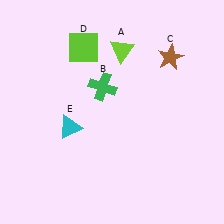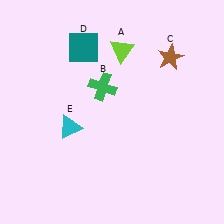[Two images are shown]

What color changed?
The square (D) changed from lime in Image 1 to teal in Image 2.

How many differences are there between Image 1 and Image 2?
There is 1 difference between the two images.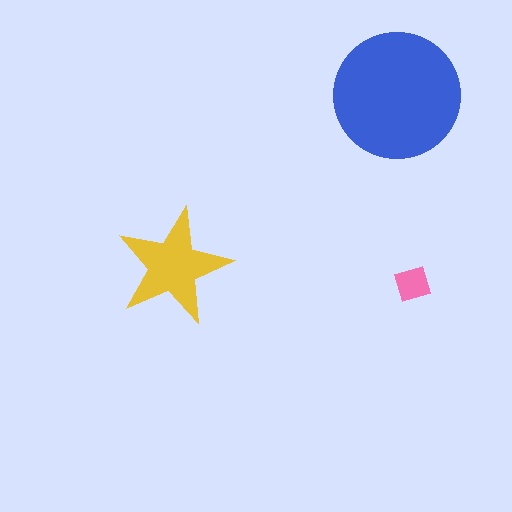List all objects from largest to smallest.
The blue circle, the yellow star, the pink diamond.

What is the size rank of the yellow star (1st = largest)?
2nd.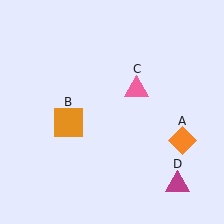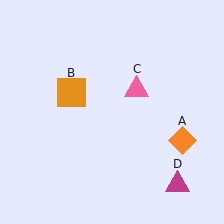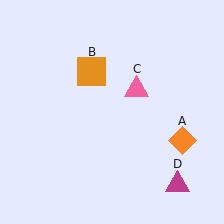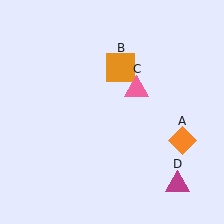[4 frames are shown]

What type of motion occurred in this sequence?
The orange square (object B) rotated clockwise around the center of the scene.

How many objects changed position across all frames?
1 object changed position: orange square (object B).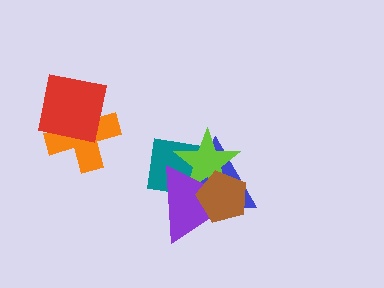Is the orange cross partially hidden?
Yes, it is partially covered by another shape.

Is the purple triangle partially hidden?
Yes, it is partially covered by another shape.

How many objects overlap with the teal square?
4 objects overlap with the teal square.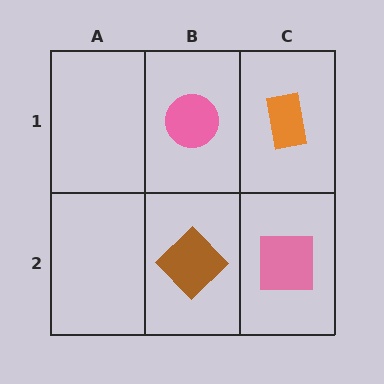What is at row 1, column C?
An orange rectangle.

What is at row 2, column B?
A brown diamond.